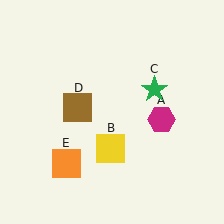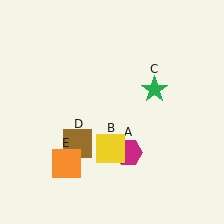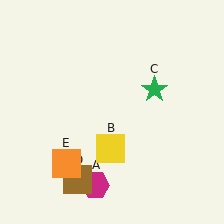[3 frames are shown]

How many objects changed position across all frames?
2 objects changed position: magenta hexagon (object A), brown square (object D).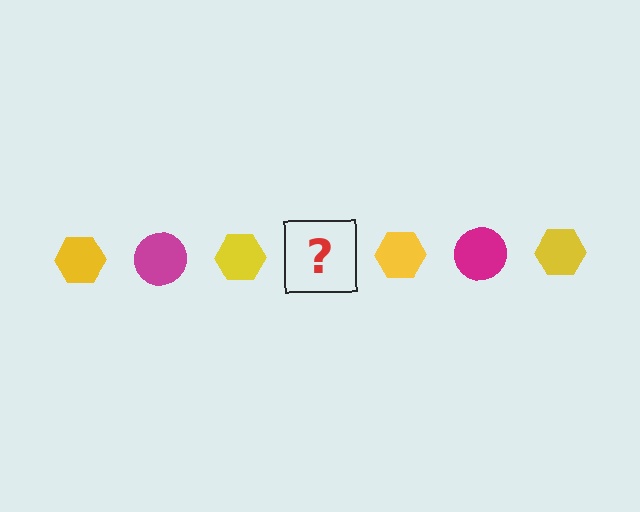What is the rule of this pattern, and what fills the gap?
The rule is that the pattern alternates between yellow hexagon and magenta circle. The gap should be filled with a magenta circle.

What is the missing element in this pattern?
The missing element is a magenta circle.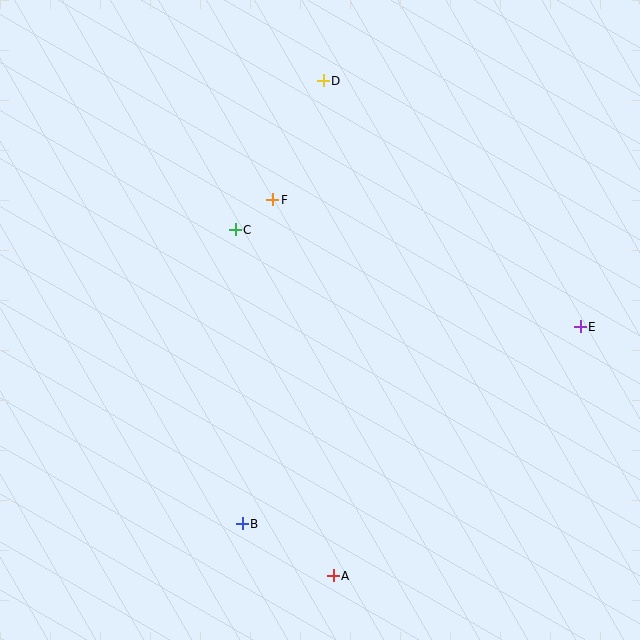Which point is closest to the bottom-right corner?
Point A is closest to the bottom-right corner.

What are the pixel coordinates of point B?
Point B is at (242, 524).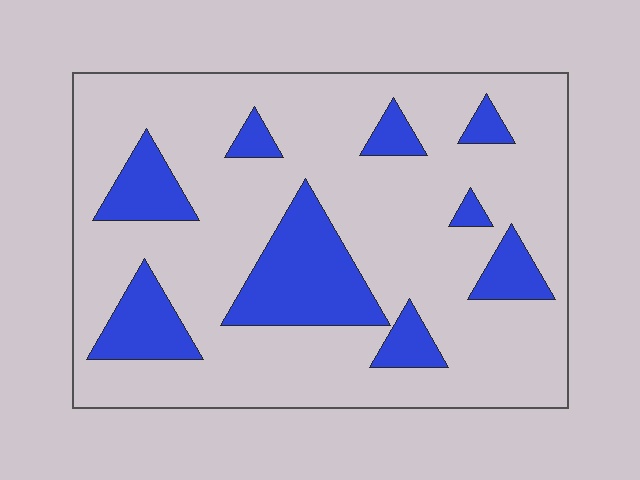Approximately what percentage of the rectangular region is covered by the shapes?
Approximately 20%.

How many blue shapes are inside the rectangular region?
9.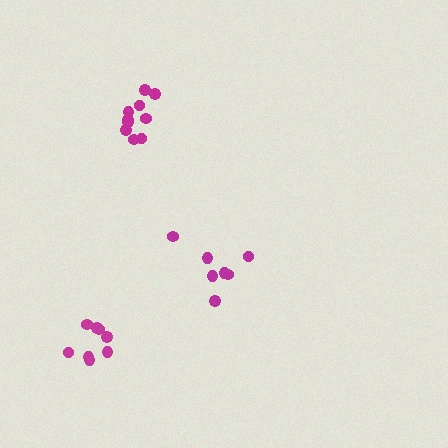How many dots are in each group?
Group 1: 7 dots, Group 2: 10 dots, Group 3: 8 dots (25 total).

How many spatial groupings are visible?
There are 3 spatial groupings.